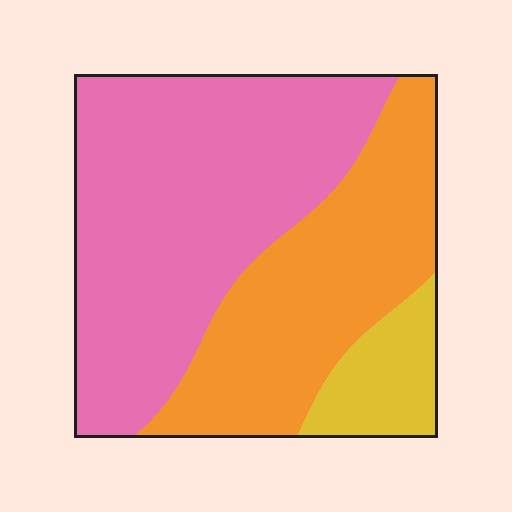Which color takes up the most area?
Pink, at roughly 55%.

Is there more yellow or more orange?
Orange.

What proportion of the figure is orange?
Orange takes up between a third and a half of the figure.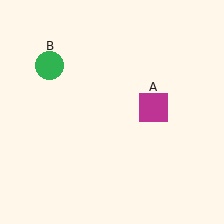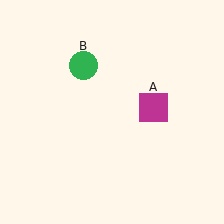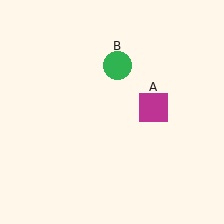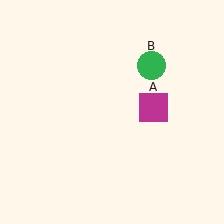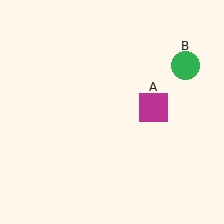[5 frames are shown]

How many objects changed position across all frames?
1 object changed position: green circle (object B).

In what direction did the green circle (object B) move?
The green circle (object B) moved right.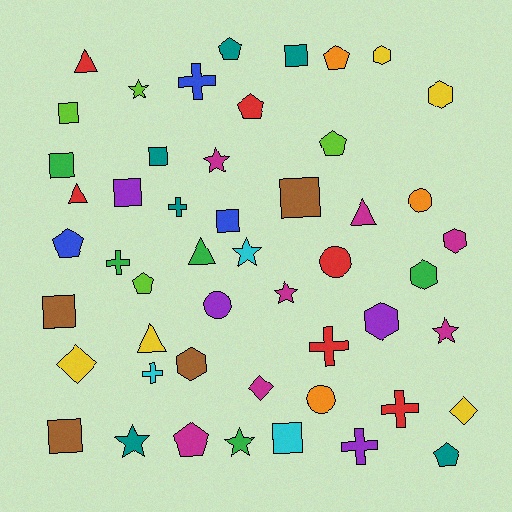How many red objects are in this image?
There are 6 red objects.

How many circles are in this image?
There are 4 circles.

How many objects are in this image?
There are 50 objects.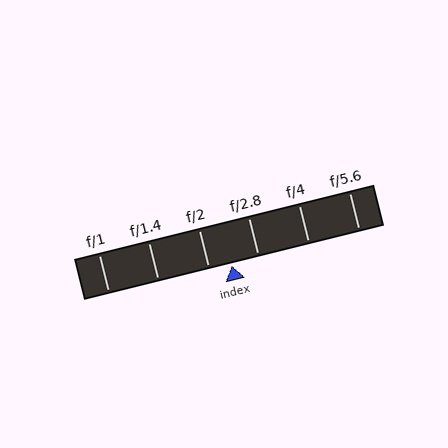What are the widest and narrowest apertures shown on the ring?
The widest aperture shown is f/1 and the narrowest is f/5.6.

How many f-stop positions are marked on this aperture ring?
There are 6 f-stop positions marked.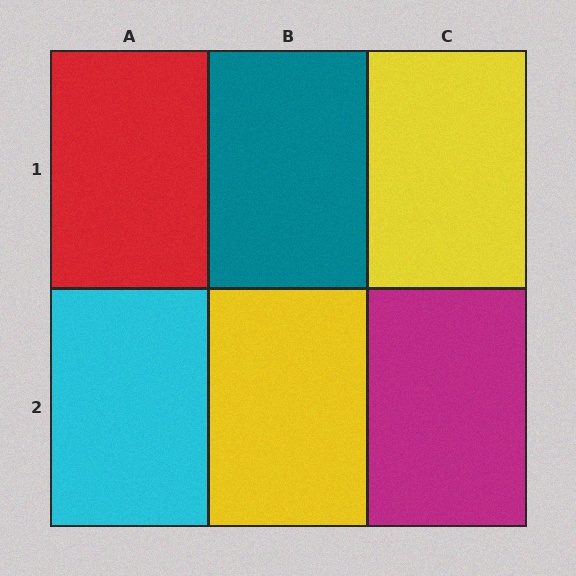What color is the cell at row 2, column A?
Cyan.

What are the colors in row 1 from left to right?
Red, teal, yellow.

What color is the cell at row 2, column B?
Yellow.